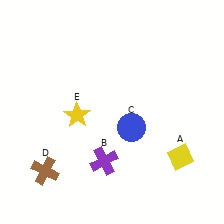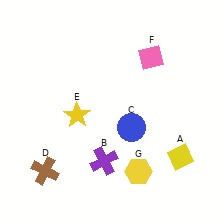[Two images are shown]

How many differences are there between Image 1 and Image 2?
There are 2 differences between the two images.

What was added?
A pink diamond (F), a yellow hexagon (G) were added in Image 2.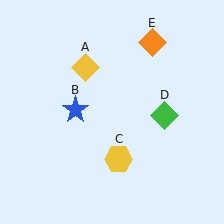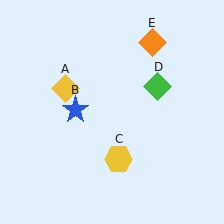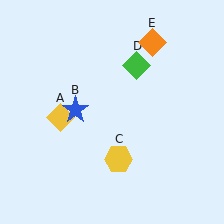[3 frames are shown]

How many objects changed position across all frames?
2 objects changed position: yellow diamond (object A), green diamond (object D).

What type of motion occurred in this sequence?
The yellow diamond (object A), green diamond (object D) rotated counterclockwise around the center of the scene.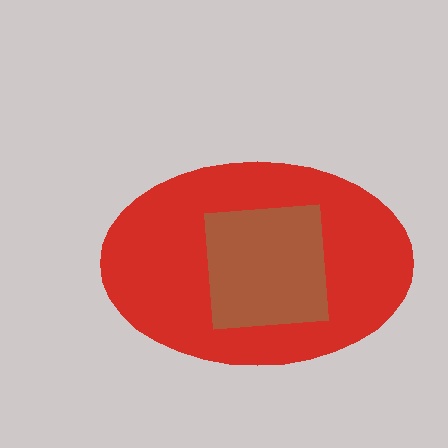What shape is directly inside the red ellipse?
The brown square.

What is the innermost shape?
The brown square.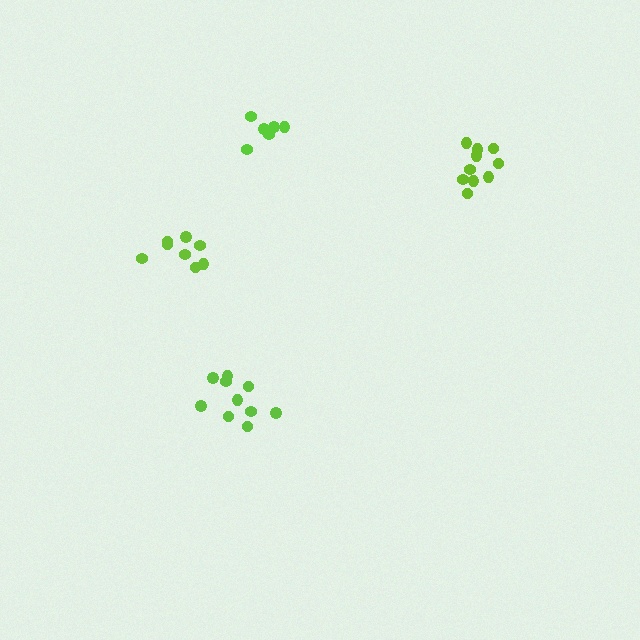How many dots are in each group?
Group 1: 8 dots, Group 2: 6 dots, Group 3: 12 dots, Group 4: 10 dots (36 total).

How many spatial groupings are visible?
There are 4 spatial groupings.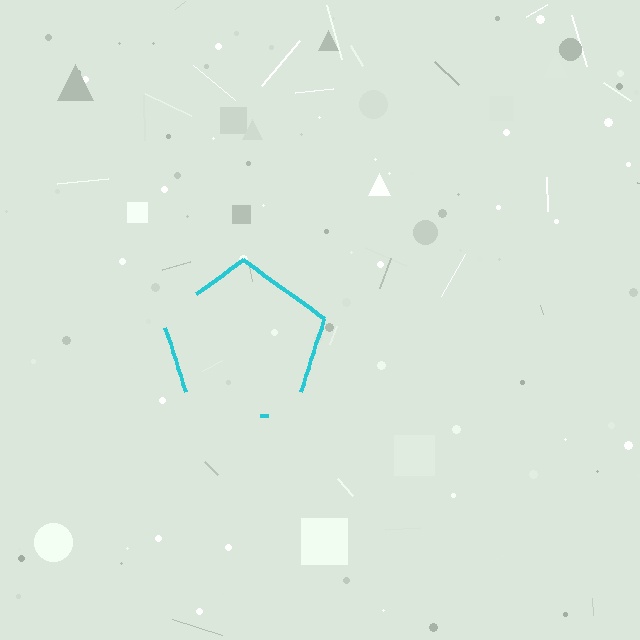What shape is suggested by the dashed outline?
The dashed outline suggests a pentagon.